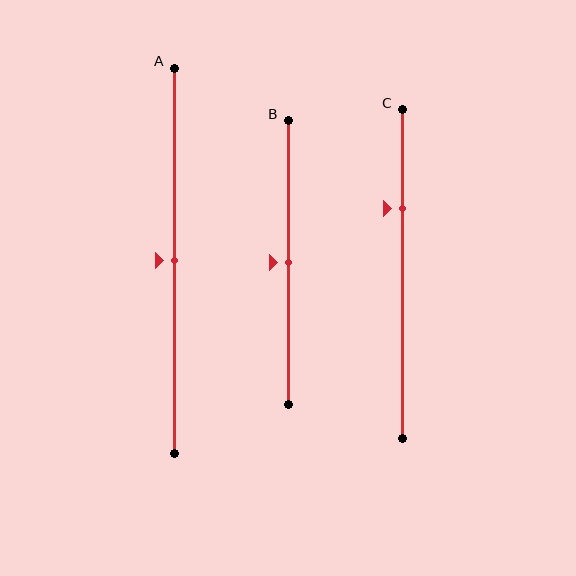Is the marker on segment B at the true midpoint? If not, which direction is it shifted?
Yes, the marker on segment B is at the true midpoint.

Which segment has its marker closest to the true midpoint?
Segment A has its marker closest to the true midpoint.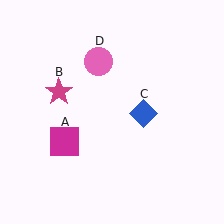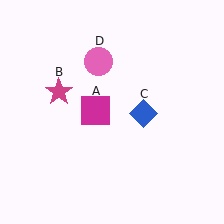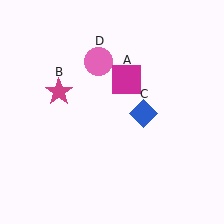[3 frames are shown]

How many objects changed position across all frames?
1 object changed position: magenta square (object A).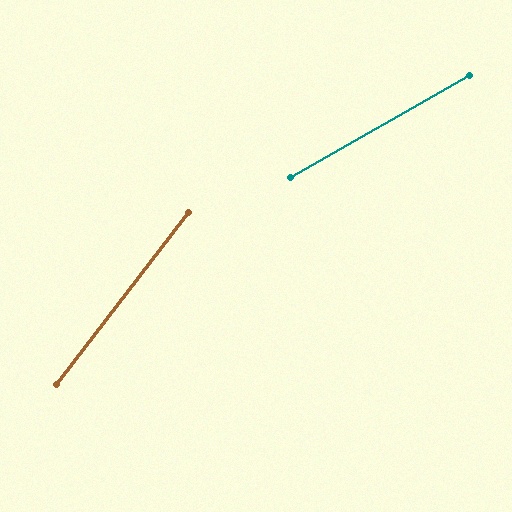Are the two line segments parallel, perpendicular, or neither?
Neither parallel nor perpendicular — they differ by about 23°.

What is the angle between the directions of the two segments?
Approximately 23 degrees.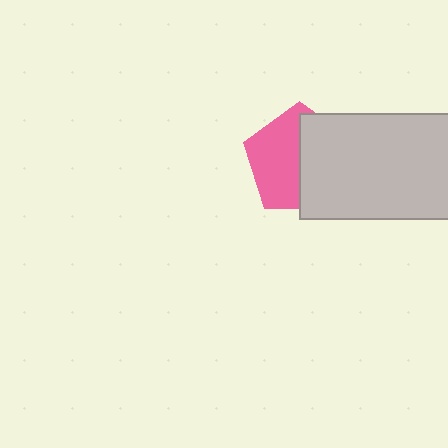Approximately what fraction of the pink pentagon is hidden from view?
Roughly 49% of the pink pentagon is hidden behind the light gray rectangle.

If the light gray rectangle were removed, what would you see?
You would see the complete pink pentagon.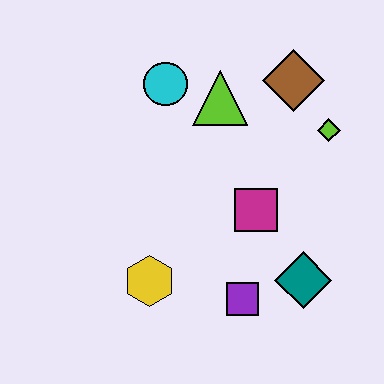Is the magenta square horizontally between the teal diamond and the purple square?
Yes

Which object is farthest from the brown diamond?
The yellow hexagon is farthest from the brown diamond.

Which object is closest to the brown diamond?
The lime diamond is closest to the brown diamond.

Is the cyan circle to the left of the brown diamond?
Yes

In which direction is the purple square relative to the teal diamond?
The purple square is to the left of the teal diamond.